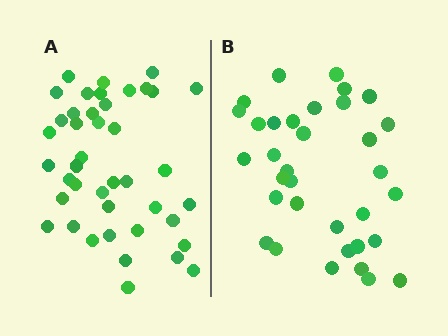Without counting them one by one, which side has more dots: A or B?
Region A (the left region) has more dots.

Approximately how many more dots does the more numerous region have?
Region A has roughly 8 or so more dots than region B.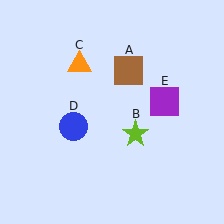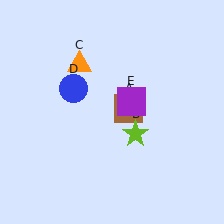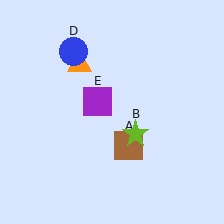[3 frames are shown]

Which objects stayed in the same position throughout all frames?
Lime star (object B) and orange triangle (object C) remained stationary.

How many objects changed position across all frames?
3 objects changed position: brown square (object A), blue circle (object D), purple square (object E).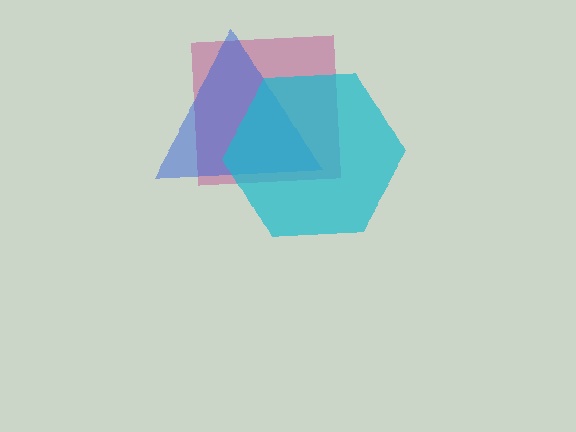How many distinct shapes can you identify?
There are 3 distinct shapes: a magenta square, a blue triangle, a cyan hexagon.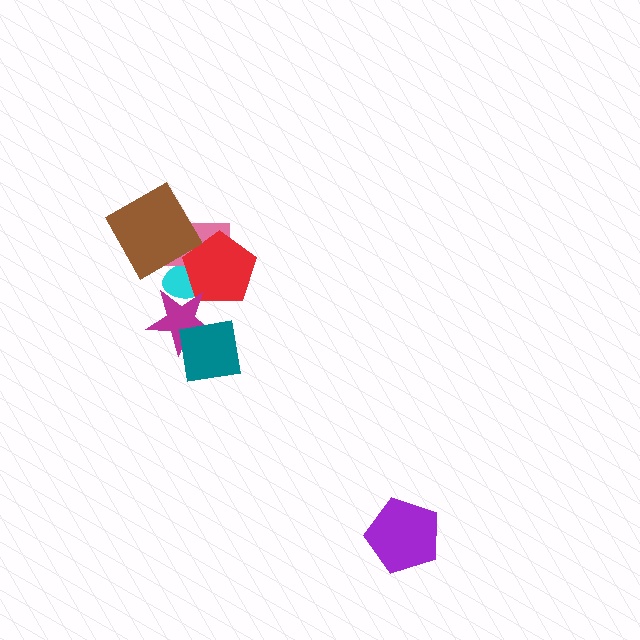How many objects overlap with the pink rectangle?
3 objects overlap with the pink rectangle.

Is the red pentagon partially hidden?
Yes, it is partially covered by another shape.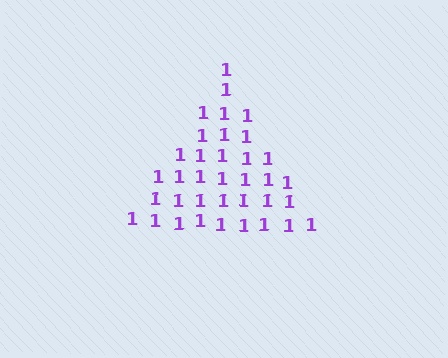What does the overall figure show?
The overall figure shows a triangle.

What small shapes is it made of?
It is made of small digit 1's.